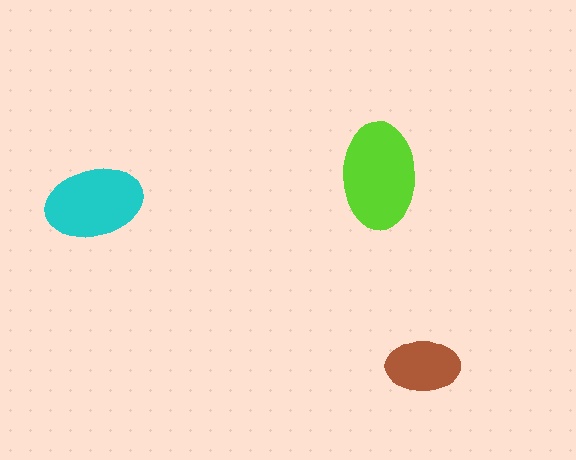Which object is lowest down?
The brown ellipse is bottommost.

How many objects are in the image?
There are 3 objects in the image.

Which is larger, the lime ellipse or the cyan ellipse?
The lime one.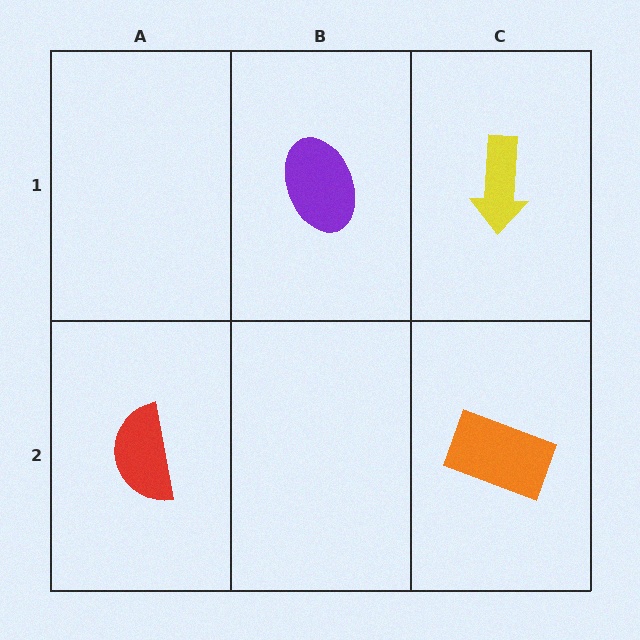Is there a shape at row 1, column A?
No, that cell is empty.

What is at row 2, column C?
An orange rectangle.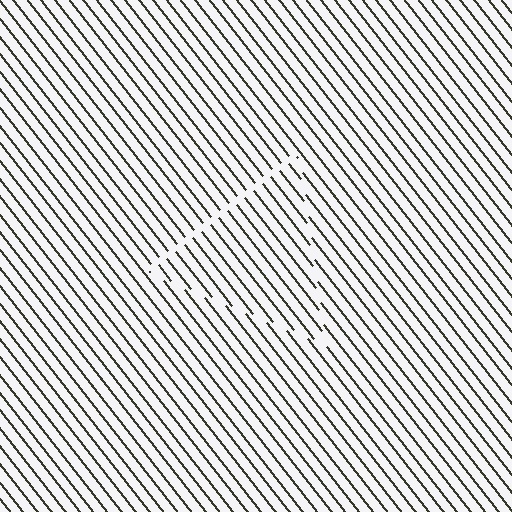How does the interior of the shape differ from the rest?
The interior of the shape contains the same grating, shifted by half a period — the contour is defined by the phase discontinuity where line-ends from the inner and outer gratings abut.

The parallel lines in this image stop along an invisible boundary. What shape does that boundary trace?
An illusory triangle. The interior of the shape contains the same grating, shifted by half a period — the contour is defined by the phase discontinuity where line-ends from the inner and outer gratings abut.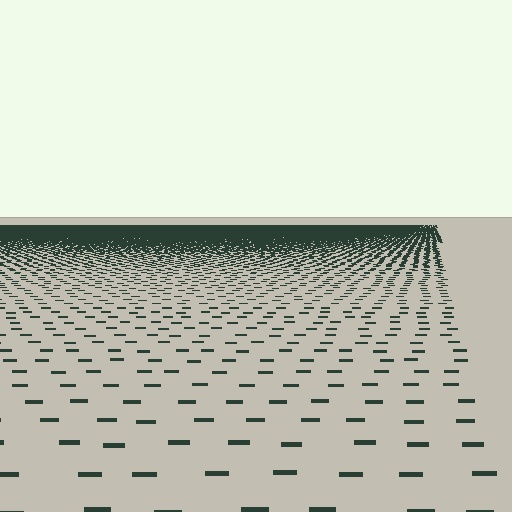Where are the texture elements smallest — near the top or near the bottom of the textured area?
Near the top.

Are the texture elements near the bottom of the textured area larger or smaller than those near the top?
Larger. Near the bottom, elements are closer to the viewer and appear at a bigger on-screen size.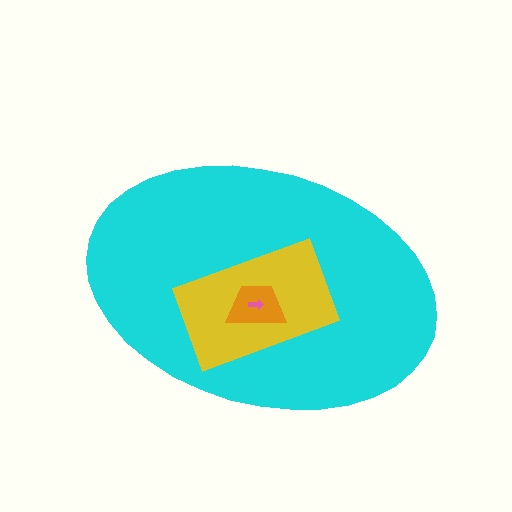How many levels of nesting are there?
4.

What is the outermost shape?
The cyan ellipse.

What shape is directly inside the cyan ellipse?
The yellow rectangle.